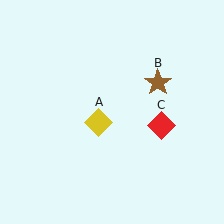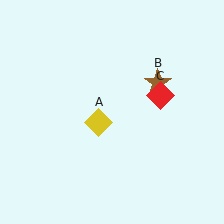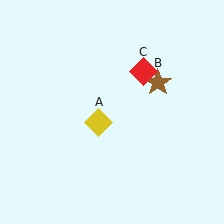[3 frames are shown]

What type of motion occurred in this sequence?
The red diamond (object C) rotated counterclockwise around the center of the scene.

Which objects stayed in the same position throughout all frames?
Yellow diamond (object A) and brown star (object B) remained stationary.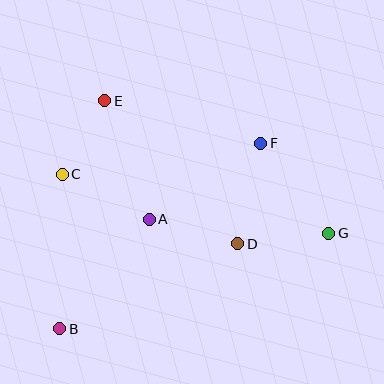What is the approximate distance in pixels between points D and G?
The distance between D and G is approximately 92 pixels.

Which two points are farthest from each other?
Points B and G are farthest from each other.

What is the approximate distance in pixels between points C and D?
The distance between C and D is approximately 189 pixels.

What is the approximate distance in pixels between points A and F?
The distance between A and F is approximately 135 pixels.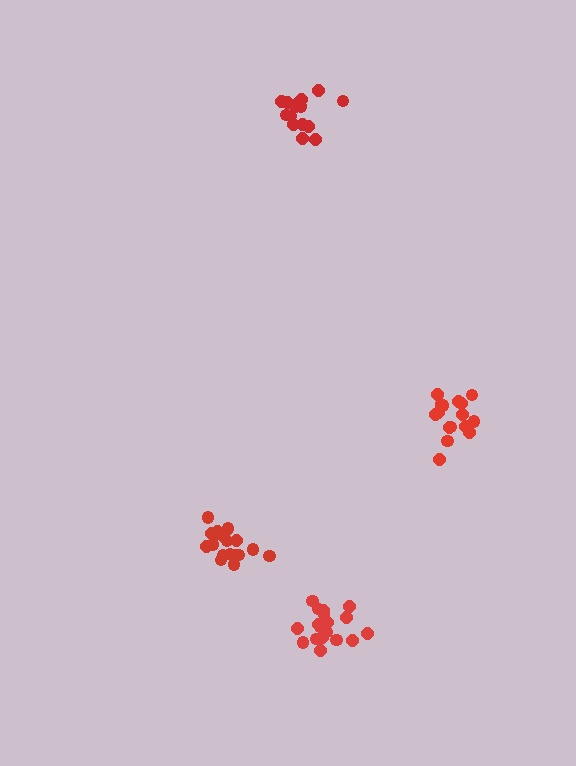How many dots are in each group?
Group 1: 19 dots, Group 2: 16 dots, Group 3: 15 dots, Group 4: 20 dots (70 total).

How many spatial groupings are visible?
There are 4 spatial groupings.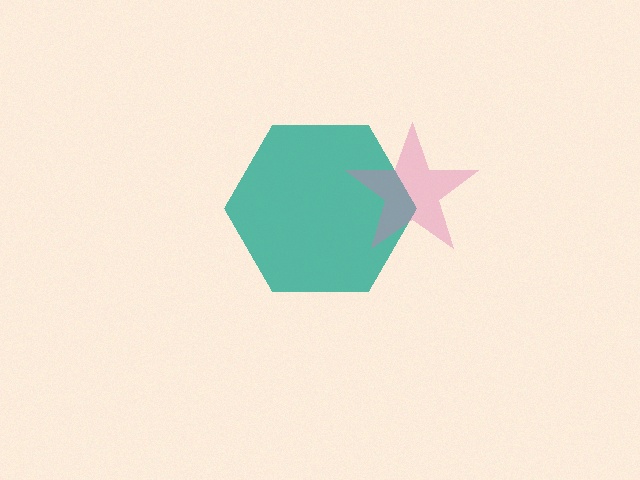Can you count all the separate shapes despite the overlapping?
Yes, there are 2 separate shapes.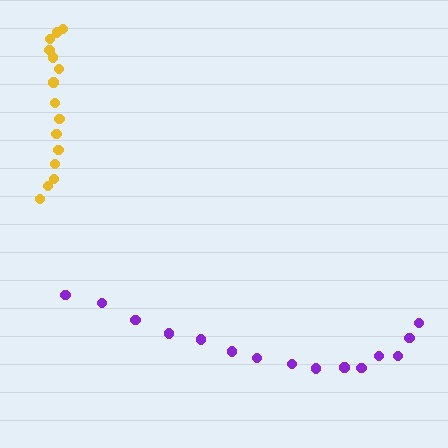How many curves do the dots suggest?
There are 2 distinct paths.